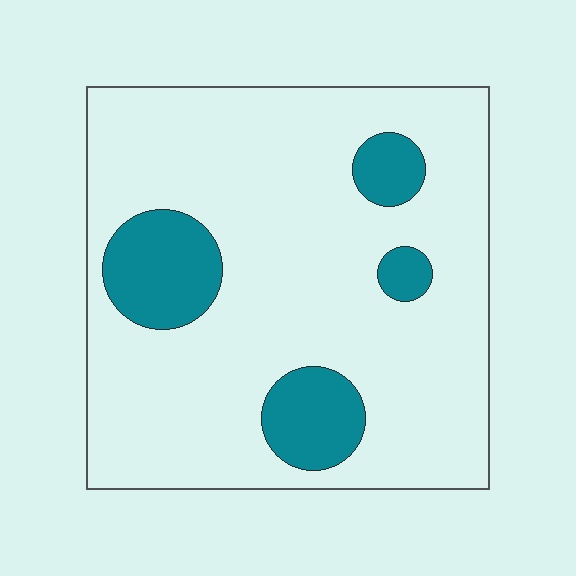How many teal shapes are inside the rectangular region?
4.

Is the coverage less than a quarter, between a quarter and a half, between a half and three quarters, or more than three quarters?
Less than a quarter.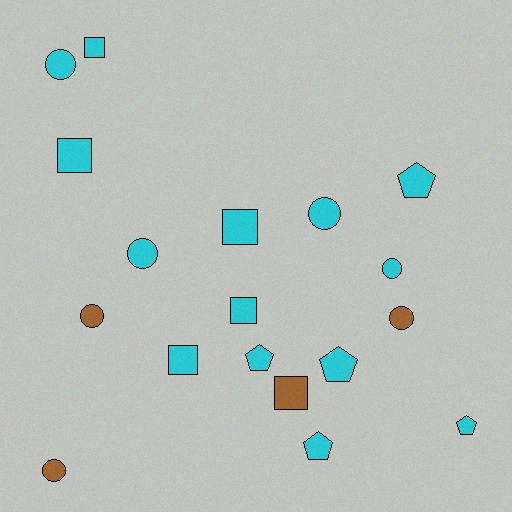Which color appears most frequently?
Cyan, with 14 objects.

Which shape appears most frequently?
Circle, with 7 objects.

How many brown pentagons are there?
There are no brown pentagons.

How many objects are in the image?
There are 18 objects.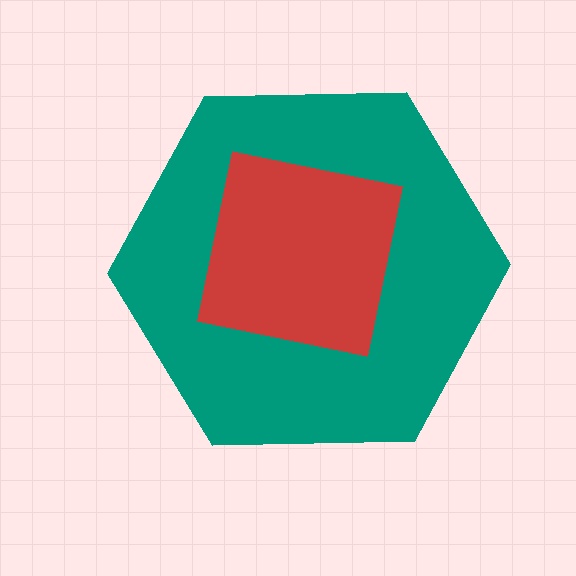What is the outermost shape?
The teal hexagon.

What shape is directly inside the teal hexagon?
The red square.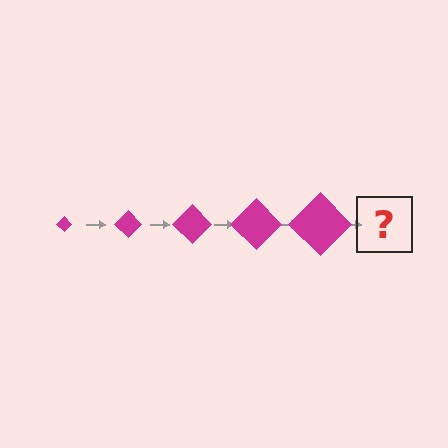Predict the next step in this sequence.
The next step is a magenta diamond, larger than the previous one.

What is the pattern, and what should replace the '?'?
The pattern is that the diamond gets progressively larger each step. The '?' should be a magenta diamond, larger than the previous one.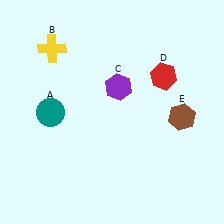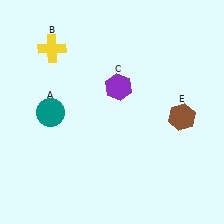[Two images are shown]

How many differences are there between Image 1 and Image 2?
There is 1 difference between the two images.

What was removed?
The red hexagon (D) was removed in Image 2.